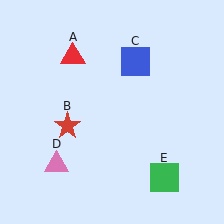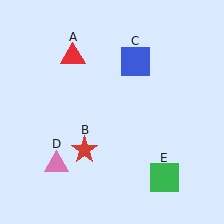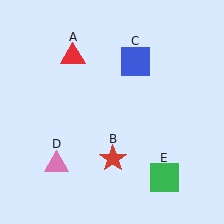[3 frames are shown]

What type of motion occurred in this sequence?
The red star (object B) rotated counterclockwise around the center of the scene.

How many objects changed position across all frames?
1 object changed position: red star (object B).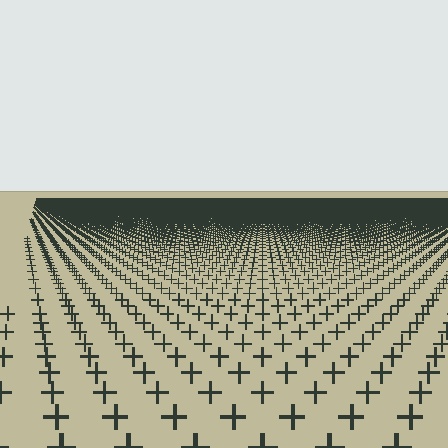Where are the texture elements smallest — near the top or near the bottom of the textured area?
Near the top.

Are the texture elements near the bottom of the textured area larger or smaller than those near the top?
Larger. Near the bottom, elements are closer to the viewer and appear at a bigger on-screen size.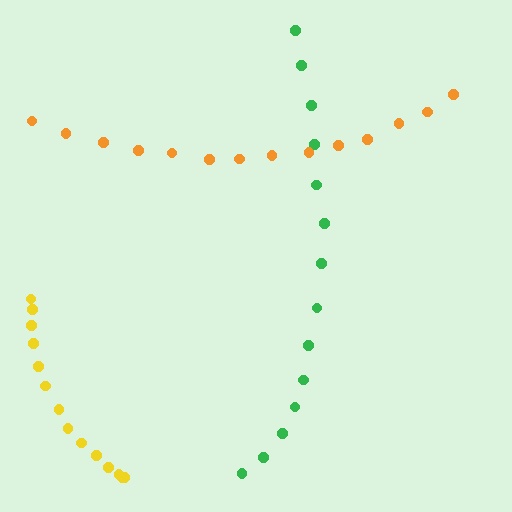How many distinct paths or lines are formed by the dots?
There are 3 distinct paths.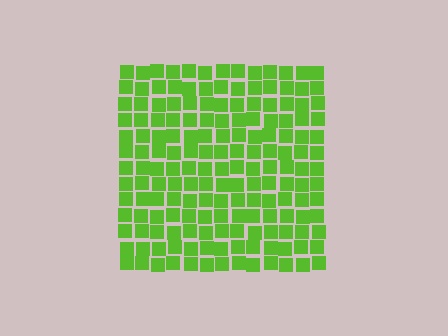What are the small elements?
The small elements are squares.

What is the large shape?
The large shape is a square.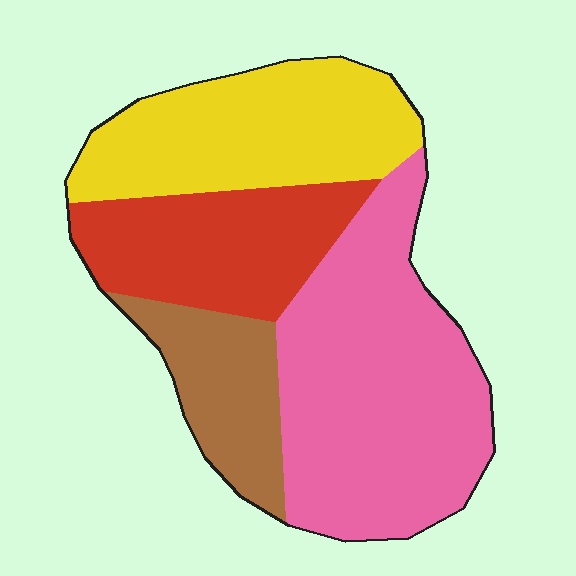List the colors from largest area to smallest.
From largest to smallest: pink, yellow, red, brown.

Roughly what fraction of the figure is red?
Red covers 21% of the figure.